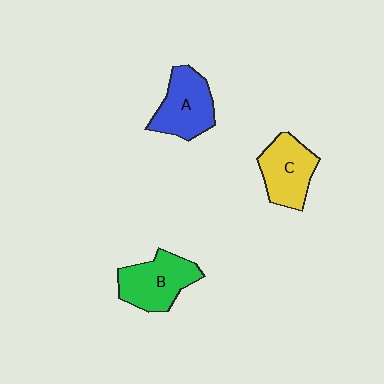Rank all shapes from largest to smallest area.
From largest to smallest: B (green), A (blue), C (yellow).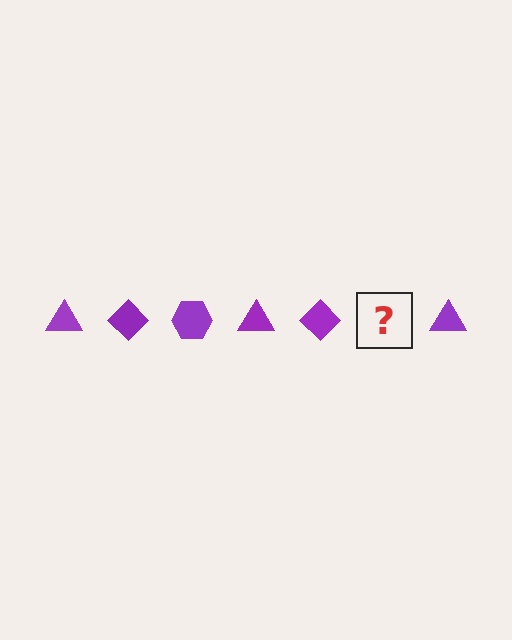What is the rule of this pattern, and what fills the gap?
The rule is that the pattern cycles through triangle, diamond, hexagon shapes in purple. The gap should be filled with a purple hexagon.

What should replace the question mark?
The question mark should be replaced with a purple hexagon.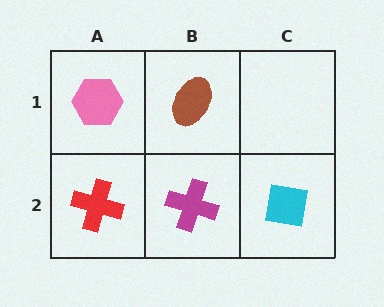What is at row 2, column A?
A red cross.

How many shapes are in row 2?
3 shapes.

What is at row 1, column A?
A pink hexagon.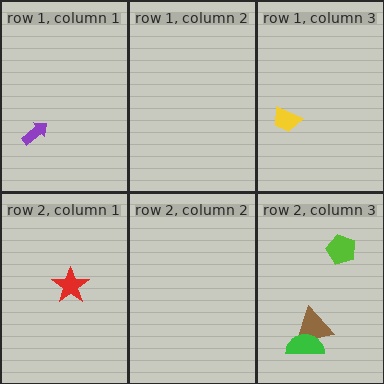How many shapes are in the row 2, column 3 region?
3.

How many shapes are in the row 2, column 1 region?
1.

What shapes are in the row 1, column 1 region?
The purple arrow.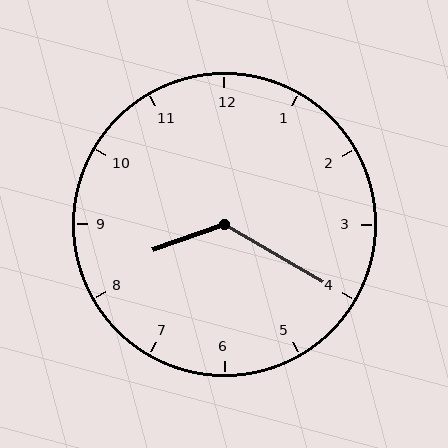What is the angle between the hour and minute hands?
Approximately 130 degrees.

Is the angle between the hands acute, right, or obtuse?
It is obtuse.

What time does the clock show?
8:20.